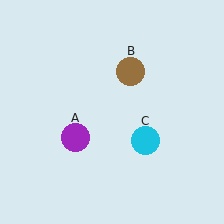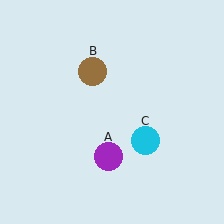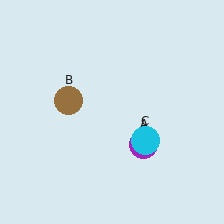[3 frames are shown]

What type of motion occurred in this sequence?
The purple circle (object A), brown circle (object B) rotated counterclockwise around the center of the scene.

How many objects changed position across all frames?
2 objects changed position: purple circle (object A), brown circle (object B).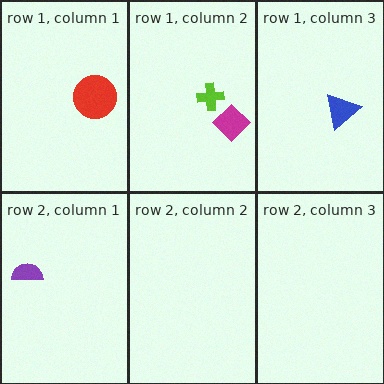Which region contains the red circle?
The row 1, column 1 region.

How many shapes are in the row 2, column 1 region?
1.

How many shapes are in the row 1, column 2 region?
2.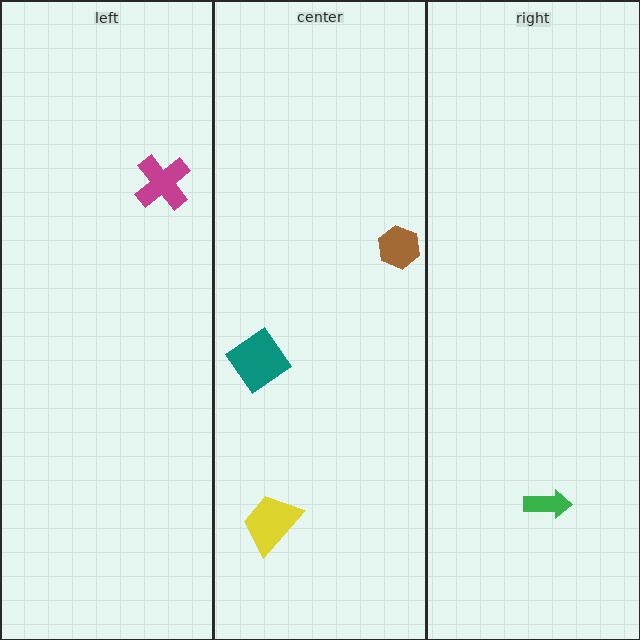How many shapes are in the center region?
3.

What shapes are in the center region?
The yellow trapezoid, the brown hexagon, the teal diamond.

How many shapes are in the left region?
1.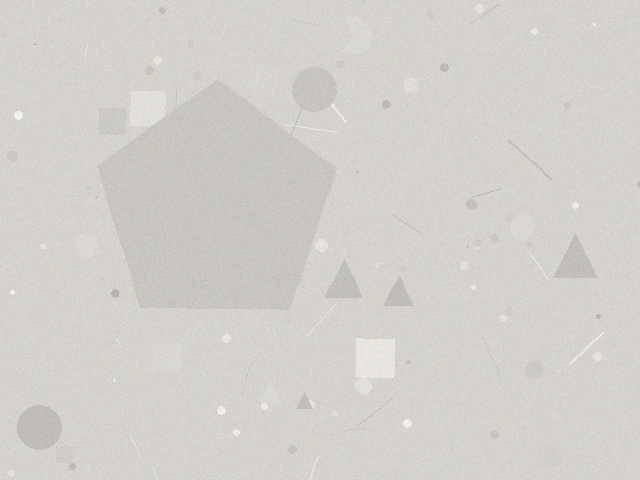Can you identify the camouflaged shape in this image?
The camouflaged shape is a pentagon.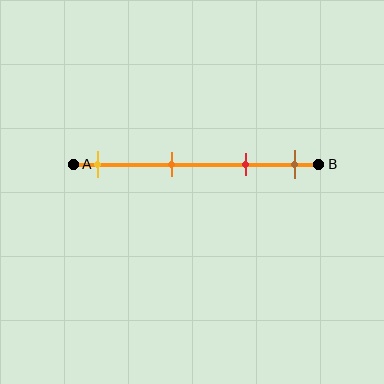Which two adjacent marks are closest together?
The red and brown marks are the closest adjacent pair.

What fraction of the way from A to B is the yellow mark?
The yellow mark is approximately 10% (0.1) of the way from A to B.